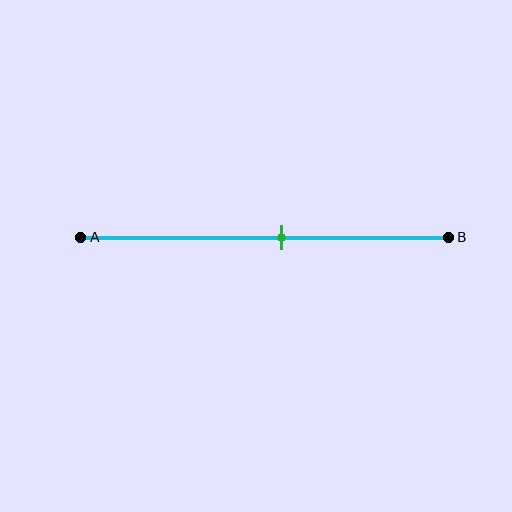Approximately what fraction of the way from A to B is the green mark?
The green mark is approximately 55% of the way from A to B.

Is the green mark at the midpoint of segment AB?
No, the mark is at about 55% from A, not at the 50% midpoint.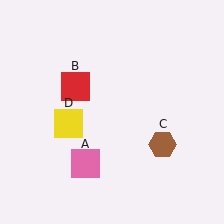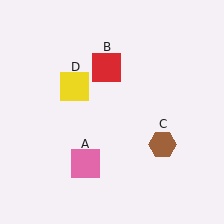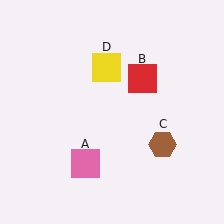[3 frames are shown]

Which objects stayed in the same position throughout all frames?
Pink square (object A) and brown hexagon (object C) remained stationary.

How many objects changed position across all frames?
2 objects changed position: red square (object B), yellow square (object D).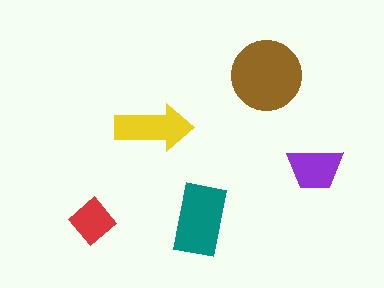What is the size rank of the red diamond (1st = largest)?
5th.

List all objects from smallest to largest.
The red diamond, the purple trapezoid, the yellow arrow, the teal rectangle, the brown circle.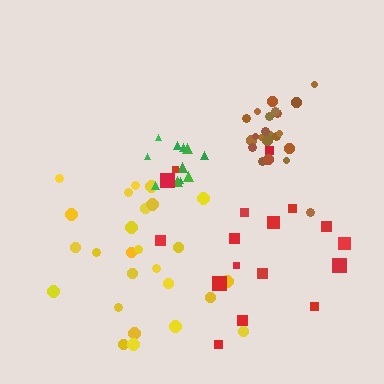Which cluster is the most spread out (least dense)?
Red.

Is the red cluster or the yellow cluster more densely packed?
Yellow.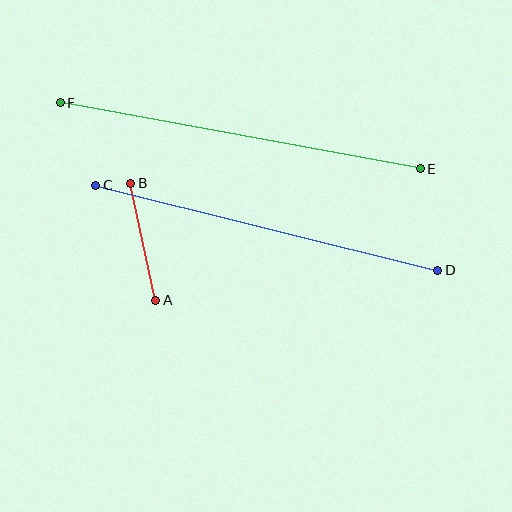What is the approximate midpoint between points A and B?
The midpoint is at approximately (143, 242) pixels.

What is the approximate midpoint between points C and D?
The midpoint is at approximately (267, 228) pixels.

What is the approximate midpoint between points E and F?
The midpoint is at approximately (240, 136) pixels.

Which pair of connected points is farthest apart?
Points E and F are farthest apart.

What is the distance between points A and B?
The distance is approximately 120 pixels.